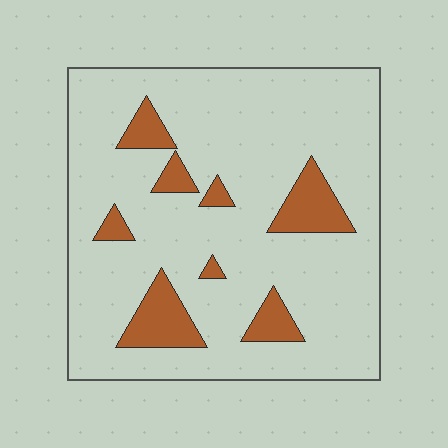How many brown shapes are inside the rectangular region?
8.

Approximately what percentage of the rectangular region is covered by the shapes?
Approximately 15%.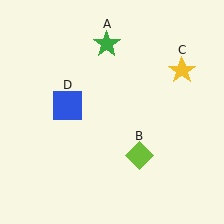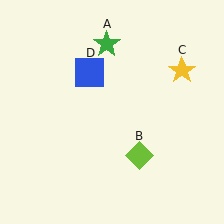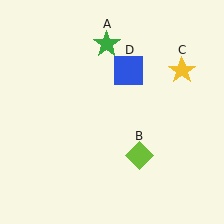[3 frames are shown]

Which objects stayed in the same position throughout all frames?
Green star (object A) and lime diamond (object B) and yellow star (object C) remained stationary.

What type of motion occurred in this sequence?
The blue square (object D) rotated clockwise around the center of the scene.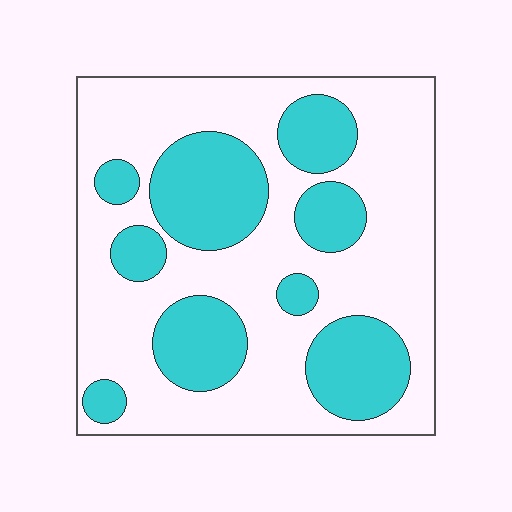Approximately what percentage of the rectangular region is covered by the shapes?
Approximately 35%.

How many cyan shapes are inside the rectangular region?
9.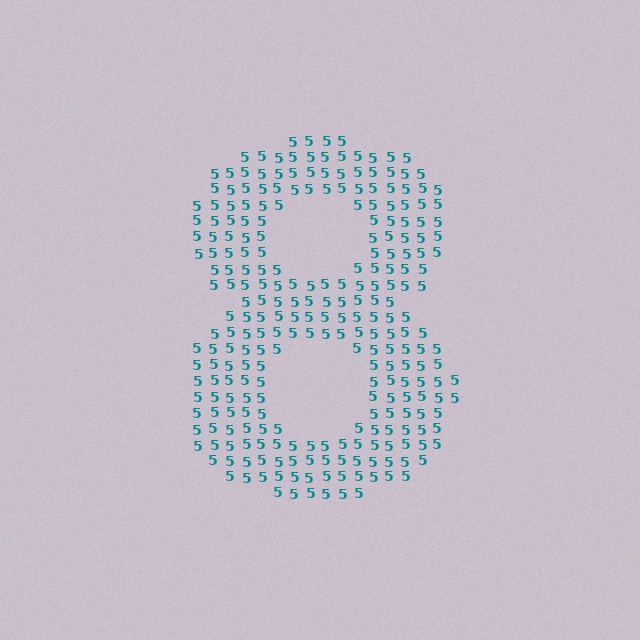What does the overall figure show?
The overall figure shows the digit 8.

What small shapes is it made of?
It is made of small digit 5's.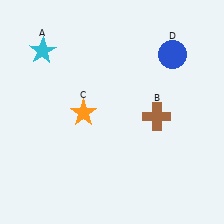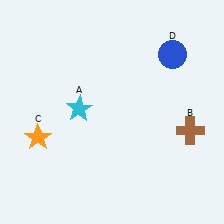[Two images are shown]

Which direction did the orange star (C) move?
The orange star (C) moved left.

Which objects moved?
The objects that moved are: the cyan star (A), the brown cross (B), the orange star (C).